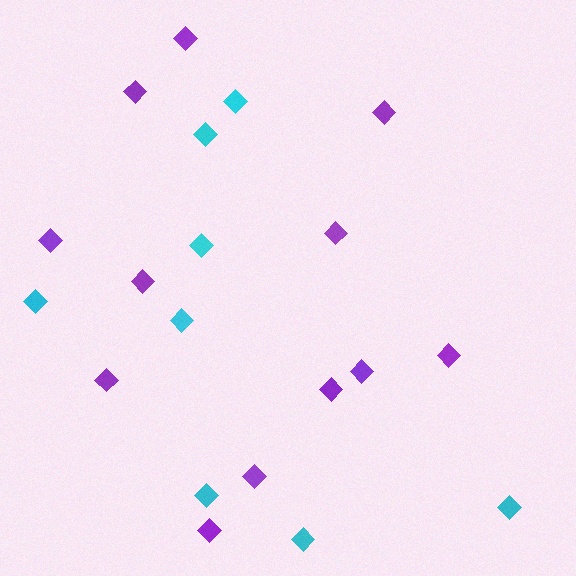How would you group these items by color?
There are 2 groups: one group of cyan diamonds (8) and one group of purple diamonds (12).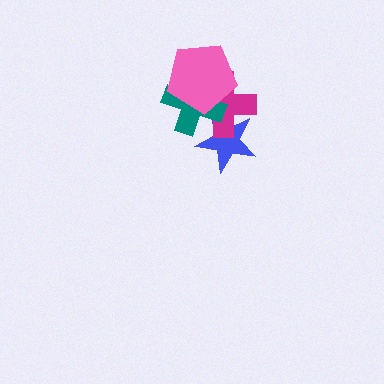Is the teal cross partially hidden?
Yes, it is partially covered by another shape.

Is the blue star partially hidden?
Yes, it is partially covered by another shape.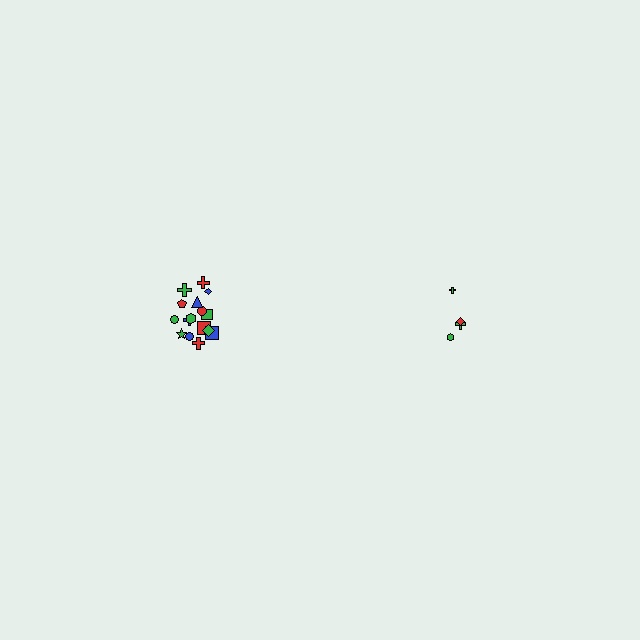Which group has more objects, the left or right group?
The left group.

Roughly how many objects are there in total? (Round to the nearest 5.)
Roughly 20 objects in total.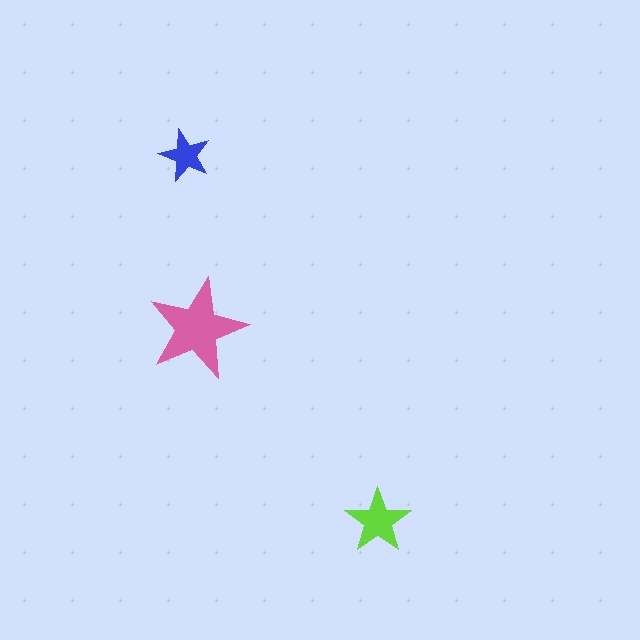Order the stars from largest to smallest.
the pink one, the lime one, the blue one.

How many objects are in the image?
There are 3 objects in the image.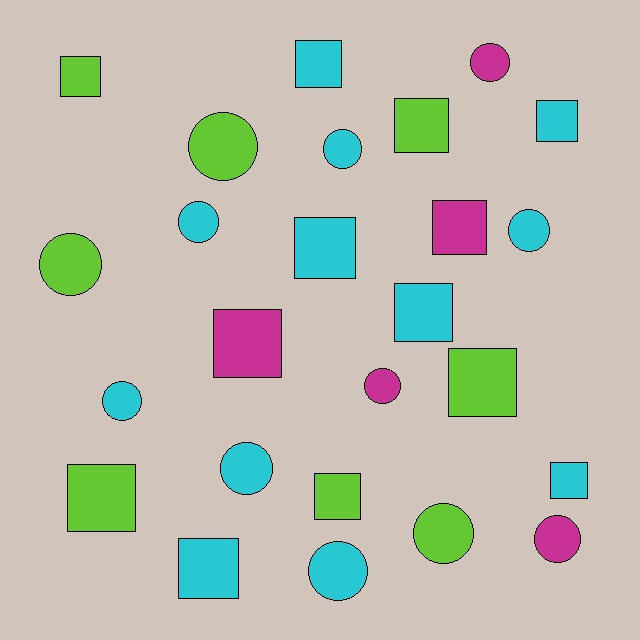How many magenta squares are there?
There are 2 magenta squares.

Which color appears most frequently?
Cyan, with 12 objects.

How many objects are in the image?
There are 25 objects.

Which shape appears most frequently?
Square, with 13 objects.